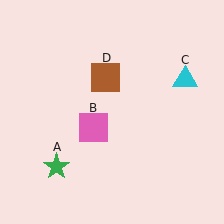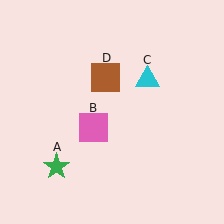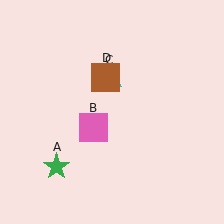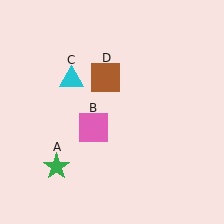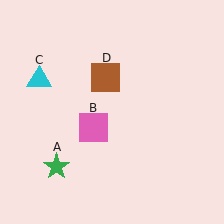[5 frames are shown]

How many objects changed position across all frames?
1 object changed position: cyan triangle (object C).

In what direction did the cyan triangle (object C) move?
The cyan triangle (object C) moved left.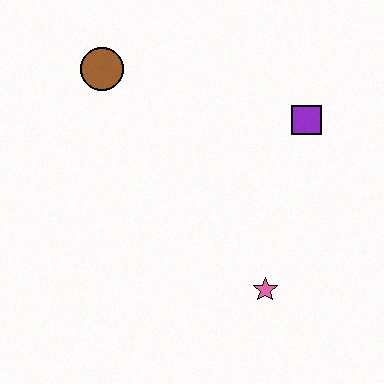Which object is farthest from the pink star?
The brown circle is farthest from the pink star.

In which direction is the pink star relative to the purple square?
The pink star is below the purple square.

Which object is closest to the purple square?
The pink star is closest to the purple square.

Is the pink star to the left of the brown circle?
No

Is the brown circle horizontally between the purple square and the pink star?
No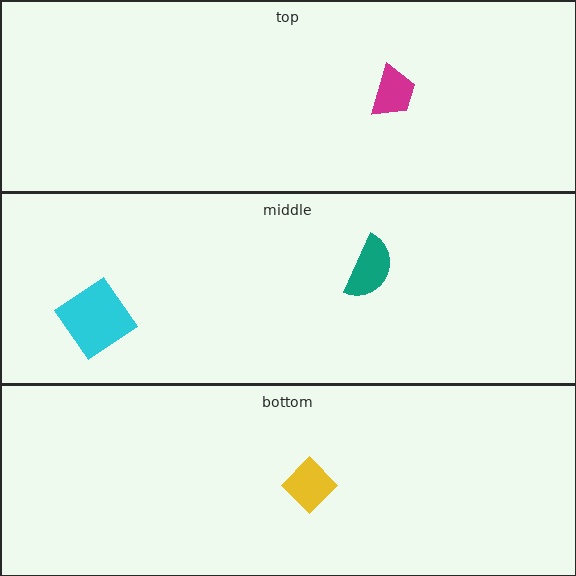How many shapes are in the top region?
1.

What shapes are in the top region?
The magenta trapezoid.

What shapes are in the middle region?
The cyan diamond, the teal semicircle.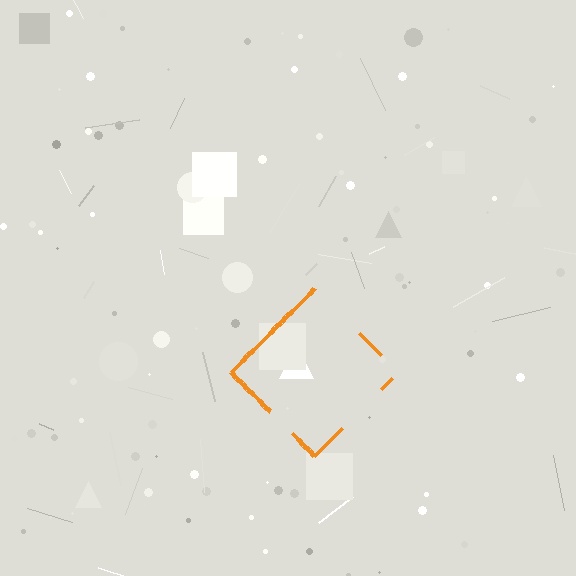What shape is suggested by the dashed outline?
The dashed outline suggests a diamond.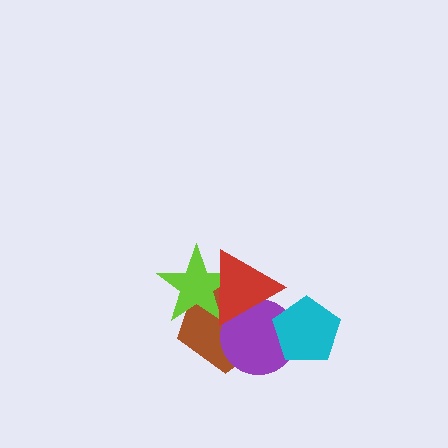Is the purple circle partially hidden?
Yes, it is partially covered by another shape.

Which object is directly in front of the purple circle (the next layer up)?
The red triangle is directly in front of the purple circle.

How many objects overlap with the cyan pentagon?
1 object overlaps with the cyan pentagon.